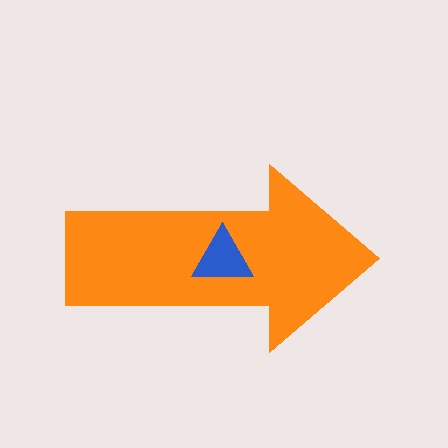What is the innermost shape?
The blue triangle.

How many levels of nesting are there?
2.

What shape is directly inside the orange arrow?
The blue triangle.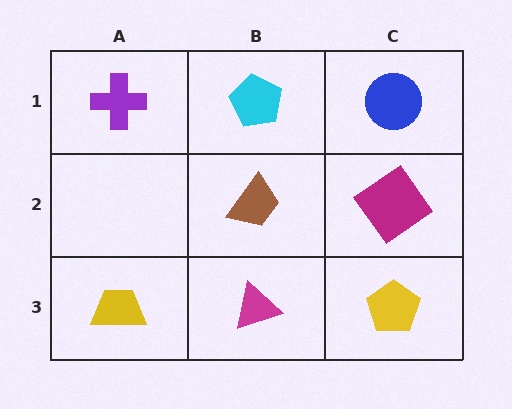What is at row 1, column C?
A blue circle.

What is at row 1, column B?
A cyan pentagon.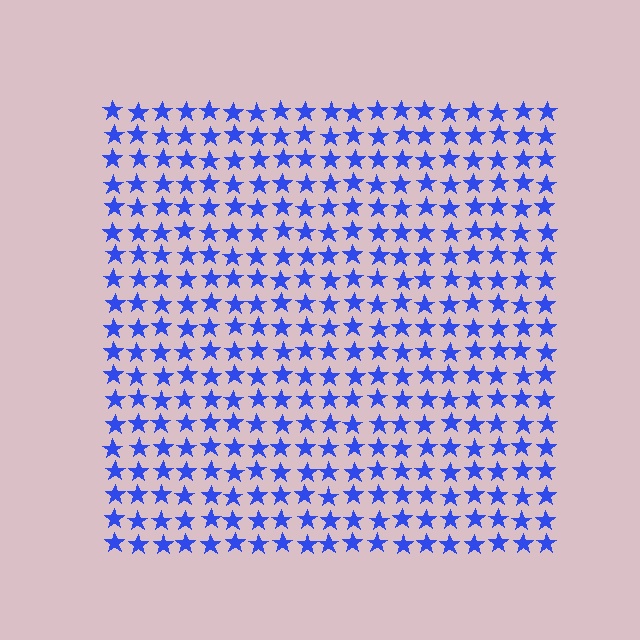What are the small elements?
The small elements are stars.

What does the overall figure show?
The overall figure shows a square.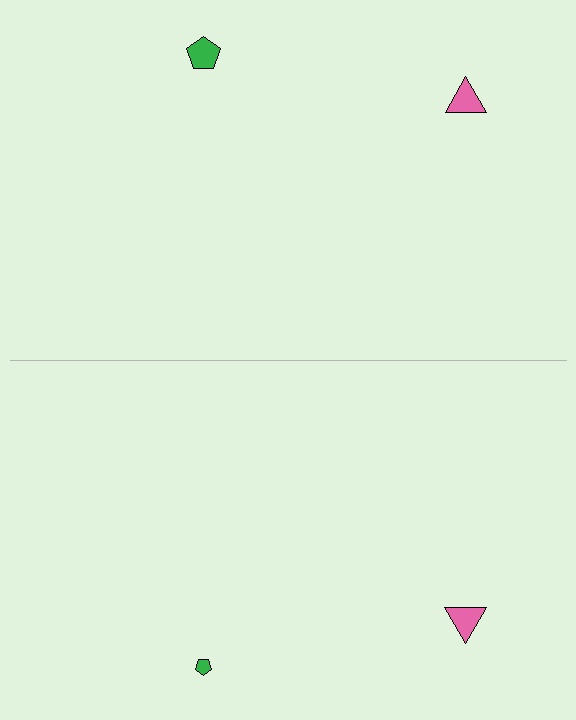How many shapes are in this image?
There are 4 shapes in this image.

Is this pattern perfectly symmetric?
No, the pattern is not perfectly symmetric. The green pentagon on the bottom side has a different size than its mirror counterpart.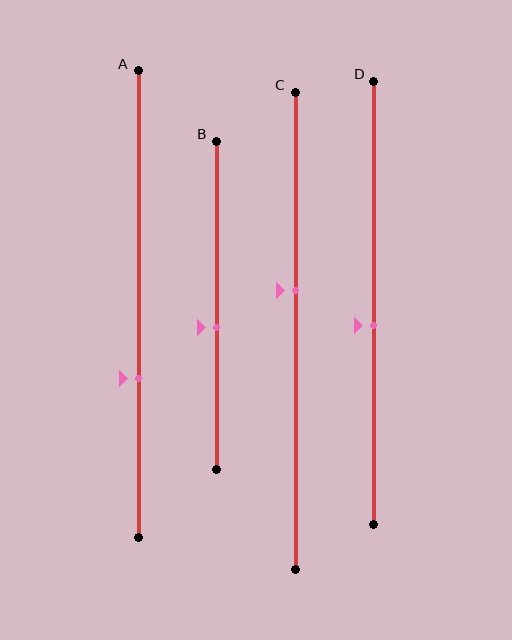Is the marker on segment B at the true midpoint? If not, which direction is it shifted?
No, the marker on segment B is shifted downward by about 7% of the segment length.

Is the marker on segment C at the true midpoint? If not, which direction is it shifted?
No, the marker on segment C is shifted upward by about 8% of the segment length.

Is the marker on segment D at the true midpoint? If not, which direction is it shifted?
No, the marker on segment D is shifted downward by about 5% of the segment length.